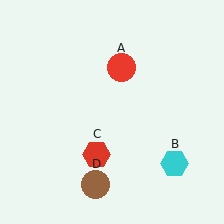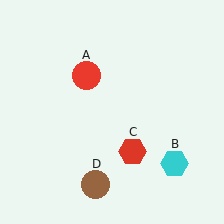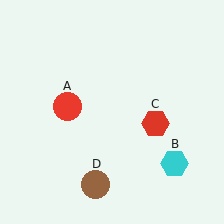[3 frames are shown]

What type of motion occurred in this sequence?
The red circle (object A), red hexagon (object C) rotated counterclockwise around the center of the scene.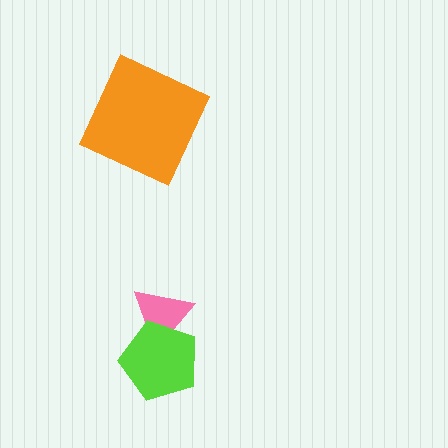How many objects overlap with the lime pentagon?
1 object overlaps with the lime pentagon.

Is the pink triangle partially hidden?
Yes, it is partially covered by another shape.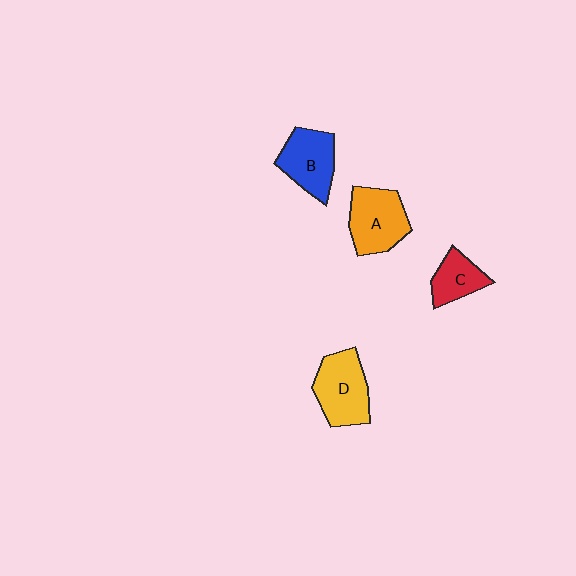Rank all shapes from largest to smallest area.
From largest to smallest: D (yellow), A (orange), B (blue), C (red).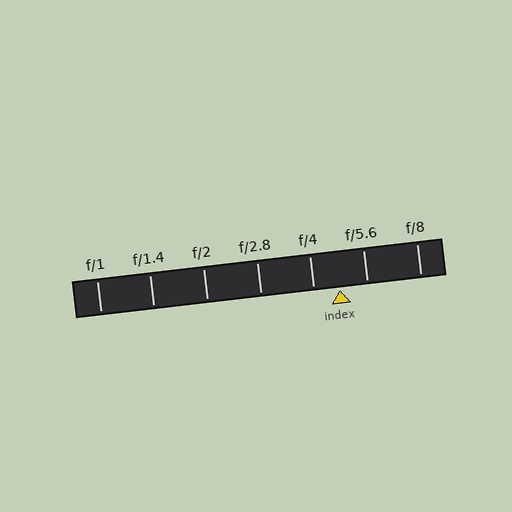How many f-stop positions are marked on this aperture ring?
There are 7 f-stop positions marked.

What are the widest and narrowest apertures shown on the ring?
The widest aperture shown is f/1 and the narrowest is f/8.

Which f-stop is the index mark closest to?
The index mark is closest to f/4.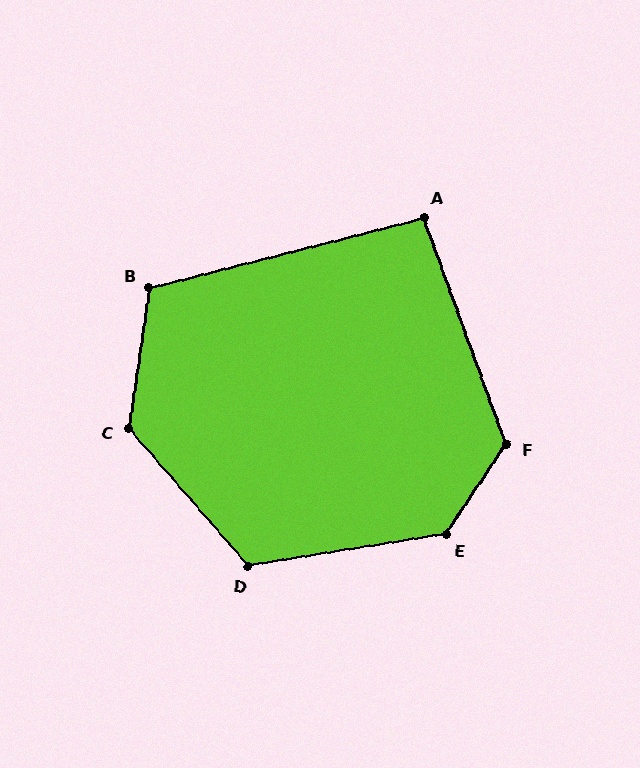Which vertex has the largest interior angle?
E, at approximately 133 degrees.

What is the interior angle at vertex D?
Approximately 122 degrees (obtuse).